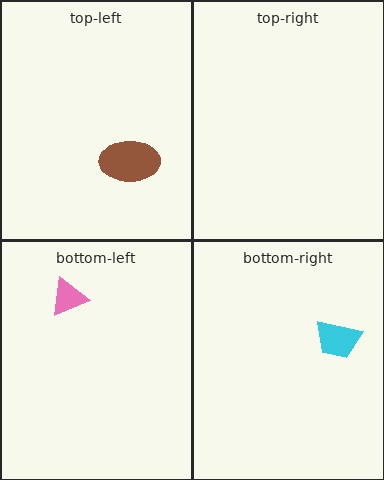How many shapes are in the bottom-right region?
1.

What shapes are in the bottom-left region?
The pink triangle.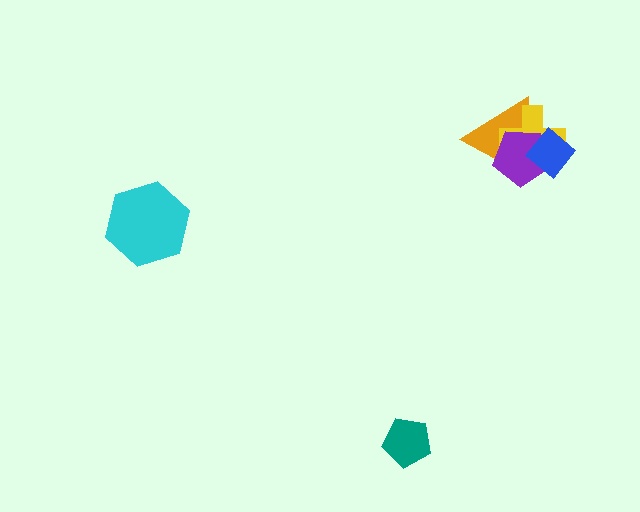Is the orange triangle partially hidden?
Yes, it is partially covered by another shape.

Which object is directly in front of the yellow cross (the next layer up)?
The purple pentagon is directly in front of the yellow cross.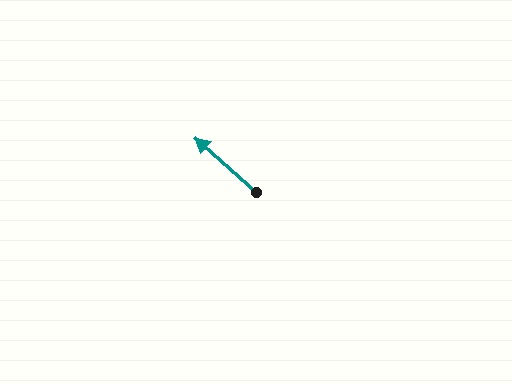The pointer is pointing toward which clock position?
Roughly 10 o'clock.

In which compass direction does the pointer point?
Northwest.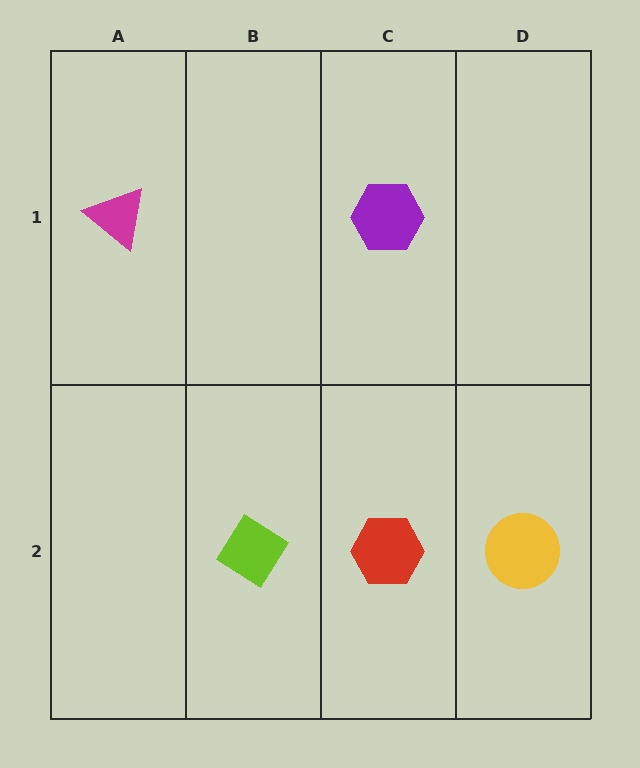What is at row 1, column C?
A purple hexagon.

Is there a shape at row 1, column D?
No, that cell is empty.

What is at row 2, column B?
A lime diamond.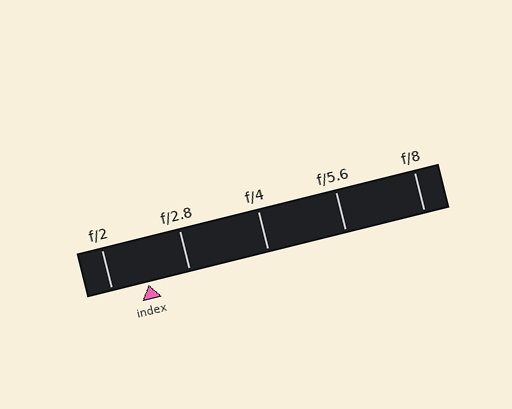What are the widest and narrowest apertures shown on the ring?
The widest aperture shown is f/2 and the narrowest is f/8.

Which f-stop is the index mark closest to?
The index mark is closest to f/2.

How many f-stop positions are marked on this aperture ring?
There are 5 f-stop positions marked.